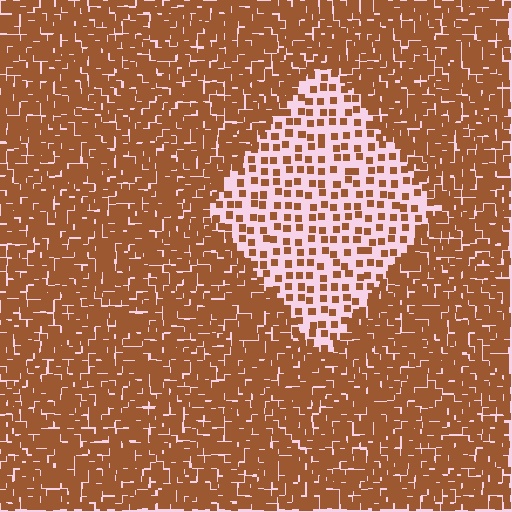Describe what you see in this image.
The image contains small brown elements arranged at two different densities. A diamond-shaped region is visible where the elements are less densely packed than the surrounding area.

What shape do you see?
I see a diamond.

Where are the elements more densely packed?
The elements are more densely packed outside the diamond boundary.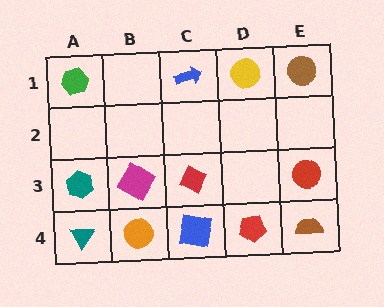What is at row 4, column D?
A red pentagon.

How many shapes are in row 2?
0 shapes.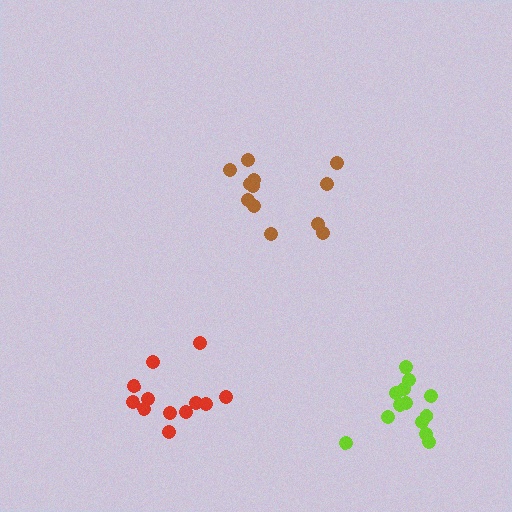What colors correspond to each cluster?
The clusters are colored: lime, brown, red.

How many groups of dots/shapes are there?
There are 3 groups.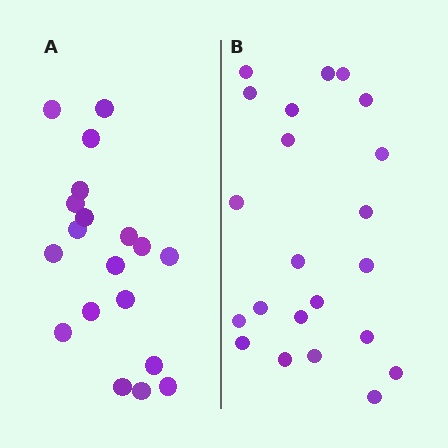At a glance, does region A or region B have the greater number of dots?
Region B (the right region) has more dots.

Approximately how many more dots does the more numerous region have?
Region B has just a few more — roughly 2 or 3 more dots than region A.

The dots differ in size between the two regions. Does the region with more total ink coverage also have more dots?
No. Region A has more total ink coverage because its dots are larger, but region B actually contains more individual dots. Total area can be misleading — the number of items is what matters here.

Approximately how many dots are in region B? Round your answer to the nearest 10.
About 20 dots. (The exact count is 22, which rounds to 20.)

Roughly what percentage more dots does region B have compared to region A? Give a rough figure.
About 15% more.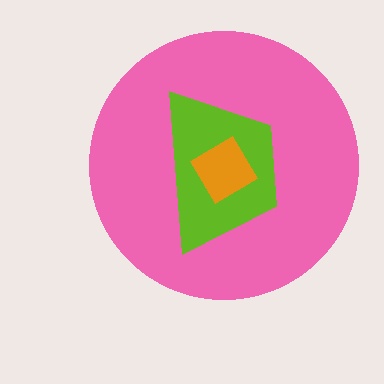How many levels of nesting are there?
3.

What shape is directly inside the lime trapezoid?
The orange diamond.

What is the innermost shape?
The orange diamond.